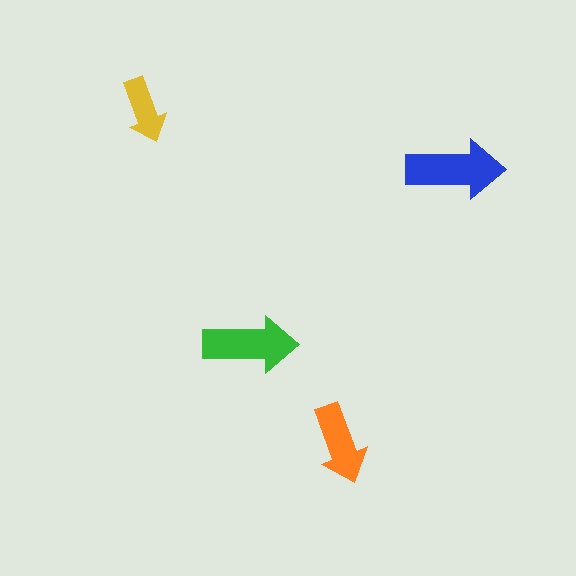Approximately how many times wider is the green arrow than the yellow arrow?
About 1.5 times wider.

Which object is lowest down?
The orange arrow is bottommost.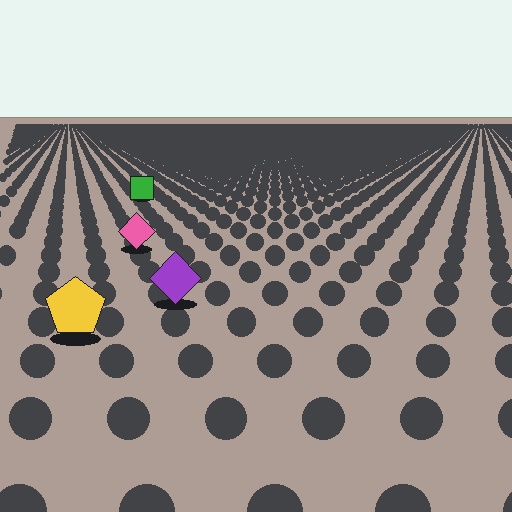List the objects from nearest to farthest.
From nearest to farthest: the yellow pentagon, the purple diamond, the pink diamond, the green square.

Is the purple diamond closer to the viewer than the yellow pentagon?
No. The yellow pentagon is closer — you can tell from the texture gradient: the ground texture is coarser near it.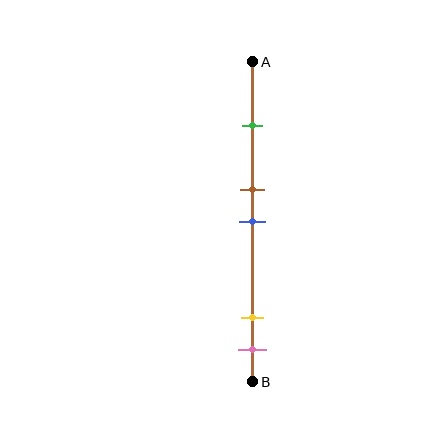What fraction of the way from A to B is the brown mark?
The brown mark is approximately 40% (0.4) of the way from A to B.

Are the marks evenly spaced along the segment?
No, the marks are not evenly spaced.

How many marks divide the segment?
There are 5 marks dividing the segment.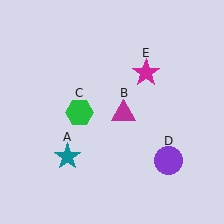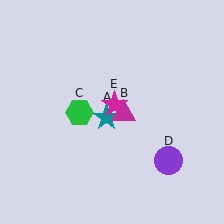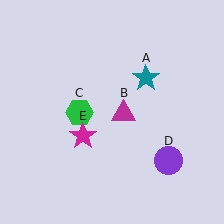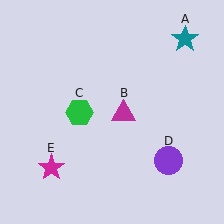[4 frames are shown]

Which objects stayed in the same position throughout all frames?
Magenta triangle (object B) and green hexagon (object C) and purple circle (object D) remained stationary.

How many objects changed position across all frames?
2 objects changed position: teal star (object A), magenta star (object E).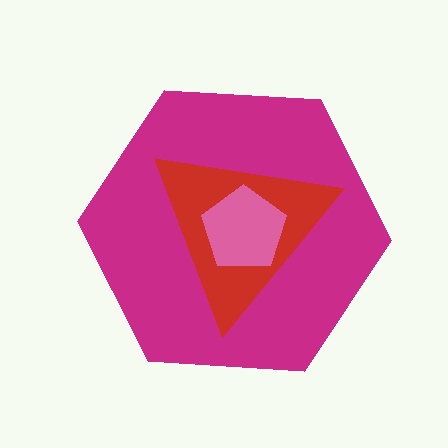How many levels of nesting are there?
3.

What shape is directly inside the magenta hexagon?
The red triangle.